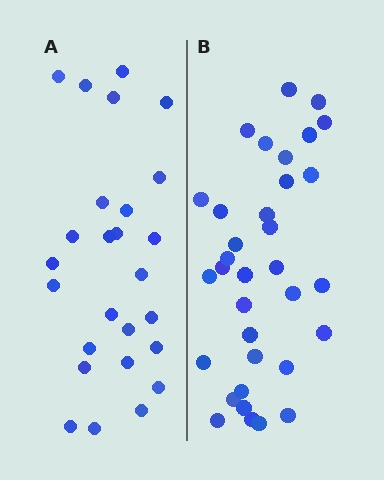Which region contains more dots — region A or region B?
Region B (the right region) has more dots.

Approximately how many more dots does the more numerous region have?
Region B has roughly 8 or so more dots than region A.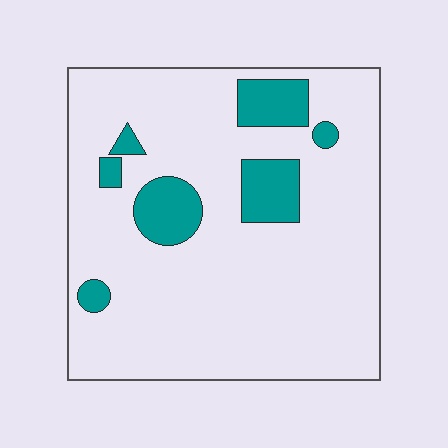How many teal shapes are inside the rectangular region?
7.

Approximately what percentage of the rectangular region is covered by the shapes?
Approximately 15%.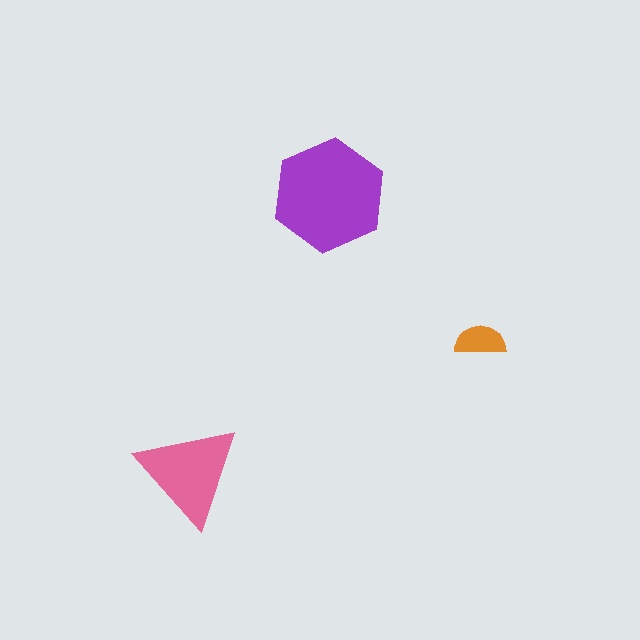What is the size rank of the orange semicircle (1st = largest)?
3rd.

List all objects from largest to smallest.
The purple hexagon, the pink triangle, the orange semicircle.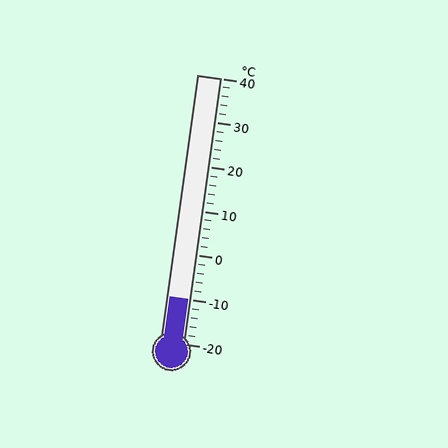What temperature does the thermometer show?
The thermometer shows approximately -10°C.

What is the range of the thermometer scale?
The thermometer scale ranges from -20°C to 40°C.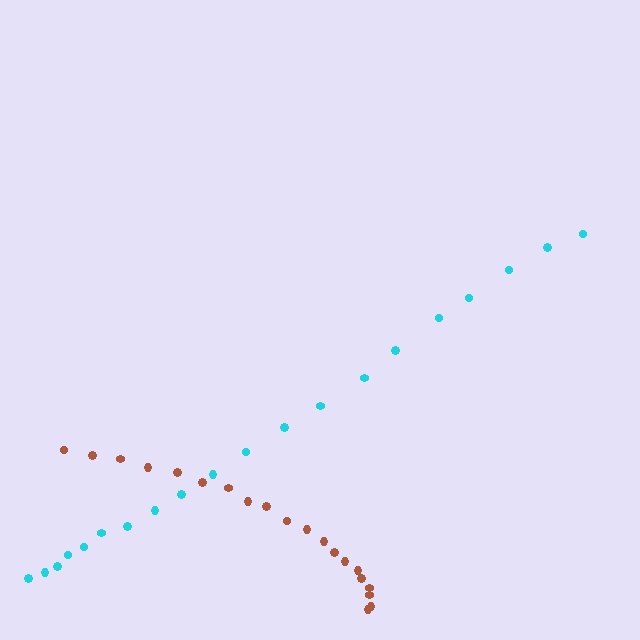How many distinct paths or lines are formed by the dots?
There are 2 distinct paths.